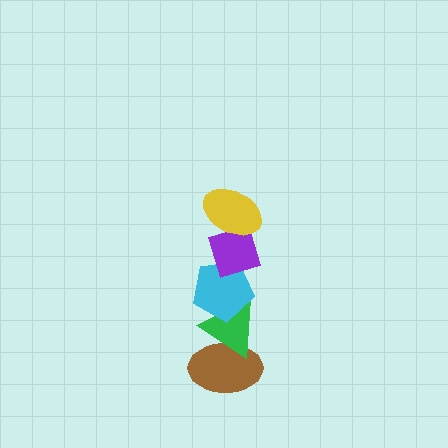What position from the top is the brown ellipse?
The brown ellipse is 5th from the top.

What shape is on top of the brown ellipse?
The green triangle is on top of the brown ellipse.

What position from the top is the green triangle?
The green triangle is 4th from the top.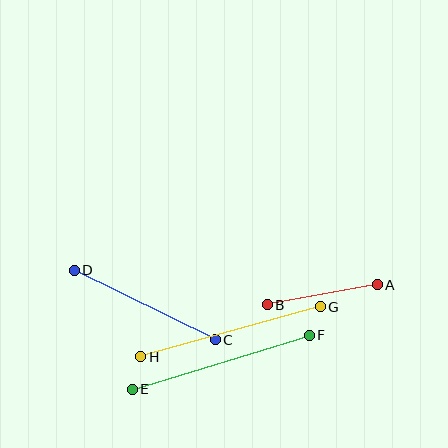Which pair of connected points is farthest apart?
Points G and H are farthest apart.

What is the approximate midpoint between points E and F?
The midpoint is at approximately (221, 362) pixels.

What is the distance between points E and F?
The distance is approximately 185 pixels.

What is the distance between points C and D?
The distance is approximately 157 pixels.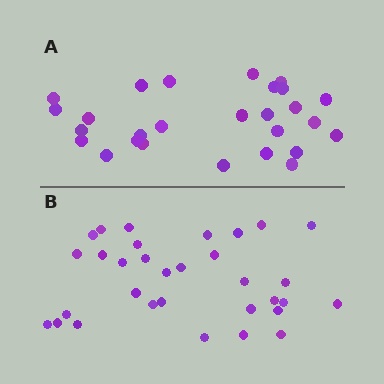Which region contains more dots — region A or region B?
Region B (the bottom region) has more dots.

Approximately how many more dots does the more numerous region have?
Region B has about 5 more dots than region A.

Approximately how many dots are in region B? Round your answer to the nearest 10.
About 30 dots. (The exact count is 32, which rounds to 30.)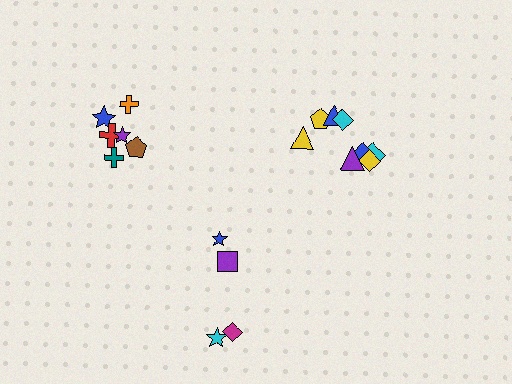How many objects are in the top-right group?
There are 8 objects.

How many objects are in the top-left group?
There are 6 objects.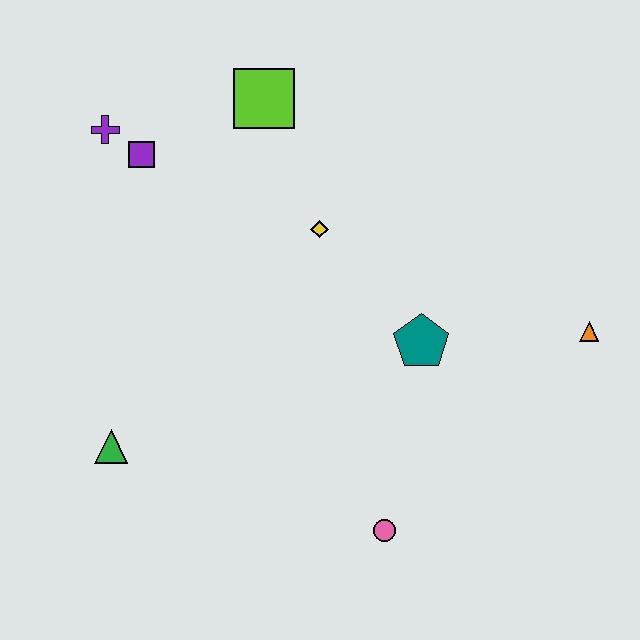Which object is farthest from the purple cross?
The orange triangle is farthest from the purple cross.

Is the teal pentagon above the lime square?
No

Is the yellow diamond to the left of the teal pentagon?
Yes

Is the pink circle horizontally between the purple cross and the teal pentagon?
Yes